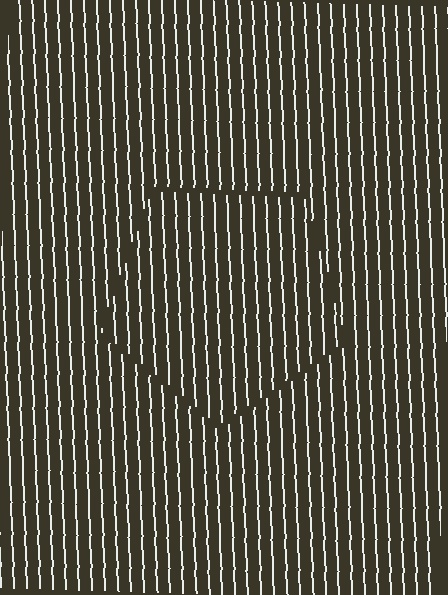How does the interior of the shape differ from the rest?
The interior of the shape contains the same grating, shifted by half a period — the contour is defined by the phase discontinuity where line-ends from the inner and outer gratings abut.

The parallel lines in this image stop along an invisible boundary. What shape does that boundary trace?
An illusory pentagon. The interior of the shape contains the same grating, shifted by half a period — the contour is defined by the phase discontinuity where line-ends from the inner and outer gratings abut.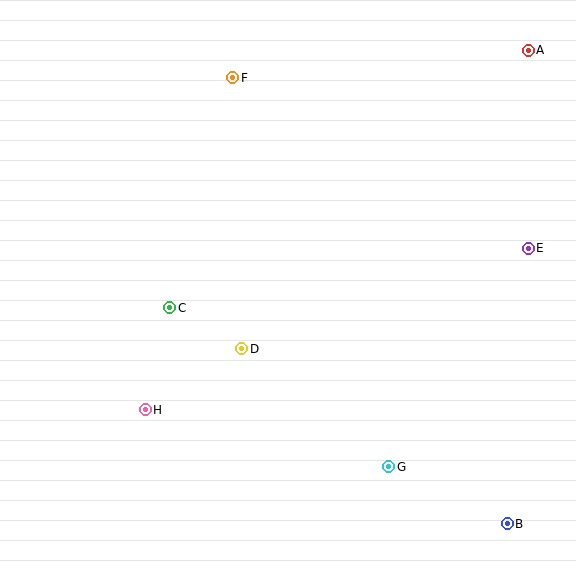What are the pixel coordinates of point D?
Point D is at (242, 349).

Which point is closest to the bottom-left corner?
Point H is closest to the bottom-left corner.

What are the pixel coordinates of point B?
Point B is at (507, 524).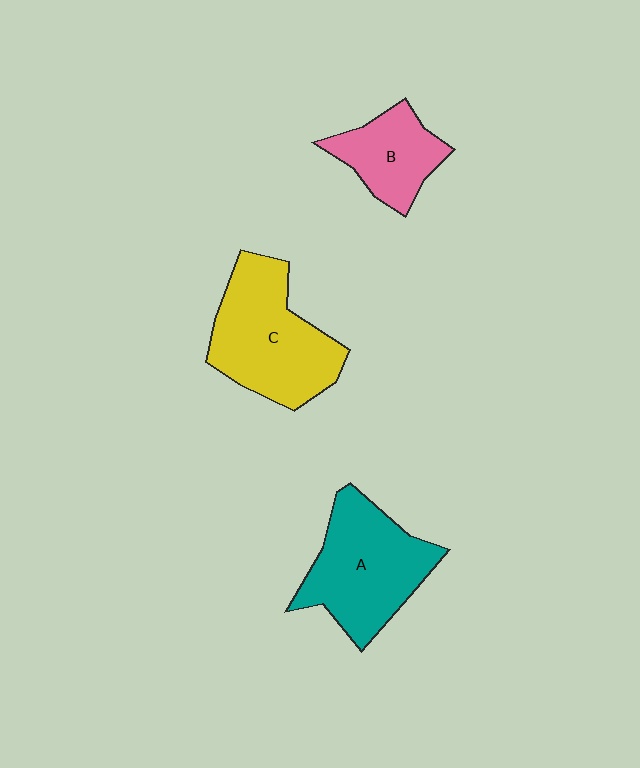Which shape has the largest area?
Shape C (yellow).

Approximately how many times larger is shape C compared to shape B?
Approximately 1.8 times.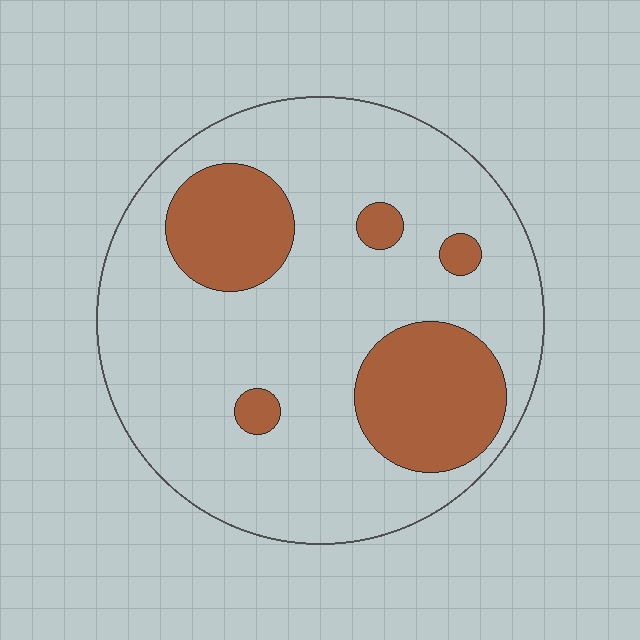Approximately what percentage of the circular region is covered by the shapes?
Approximately 25%.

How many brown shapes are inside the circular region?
5.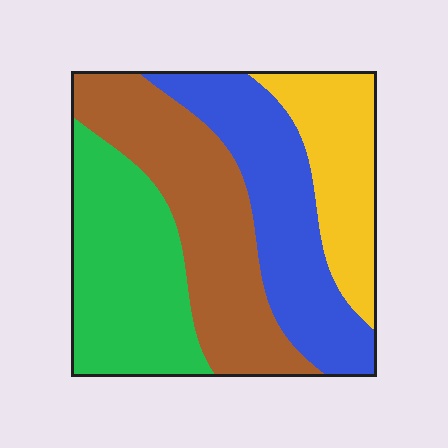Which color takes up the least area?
Yellow, at roughly 20%.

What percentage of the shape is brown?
Brown takes up about one third (1/3) of the shape.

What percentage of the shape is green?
Green takes up between a sixth and a third of the shape.